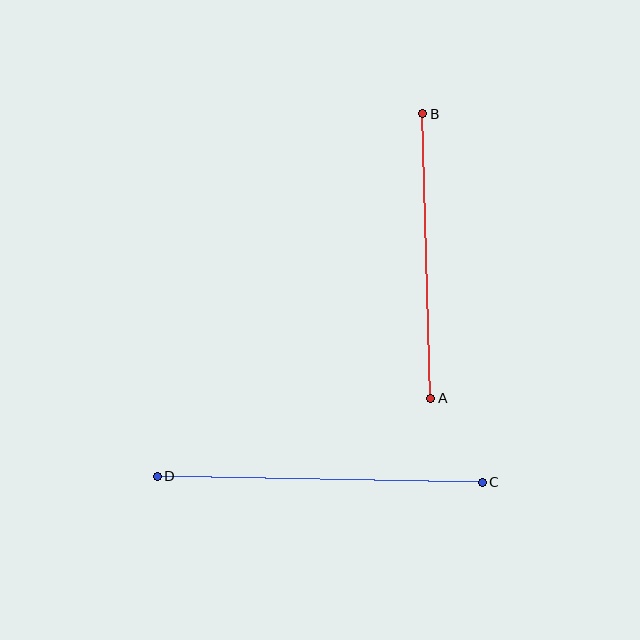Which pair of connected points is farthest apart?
Points C and D are farthest apart.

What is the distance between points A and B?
The distance is approximately 285 pixels.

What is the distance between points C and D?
The distance is approximately 325 pixels.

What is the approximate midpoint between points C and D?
The midpoint is at approximately (320, 479) pixels.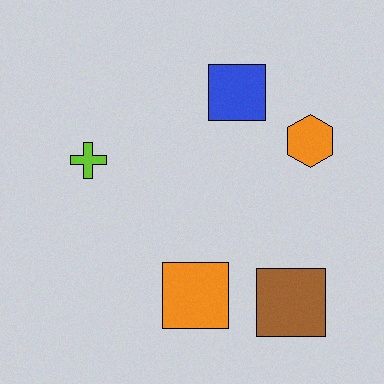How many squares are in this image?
There are 3 squares.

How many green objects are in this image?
There are no green objects.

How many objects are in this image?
There are 5 objects.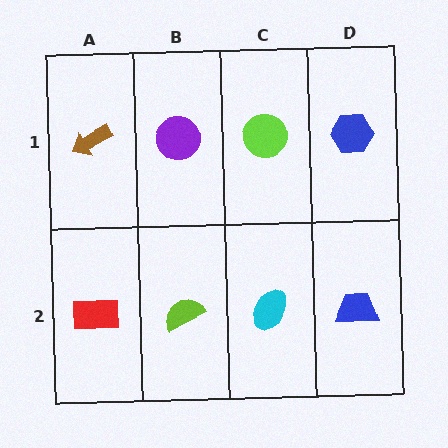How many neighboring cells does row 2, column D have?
2.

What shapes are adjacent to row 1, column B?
A lime semicircle (row 2, column B), a brown arrow (row 1, column A), a lime circle (row 1, column C).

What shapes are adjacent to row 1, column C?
A cyan ellipse (row 2, column C), a purple circle (row 1, column B), a blue hexagon (row 1, column D).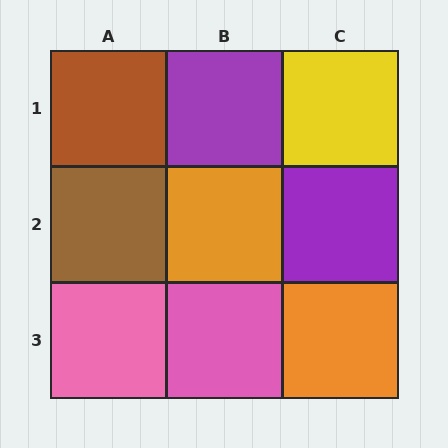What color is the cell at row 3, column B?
Pink.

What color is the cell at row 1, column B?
Purple.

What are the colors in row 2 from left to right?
Brown, orange, purple.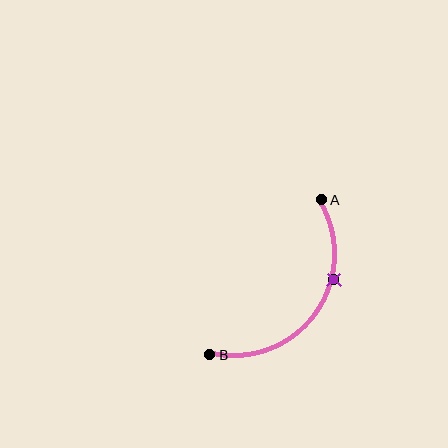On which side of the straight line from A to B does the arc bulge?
The arc bulges below and to the right of the straight line connecting A and B.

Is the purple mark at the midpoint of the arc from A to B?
No. The purple mark lies on the arc but is closer to endpoint A. The arc midpoint would be at the point on the curve equidistant along the arc from both A and B.